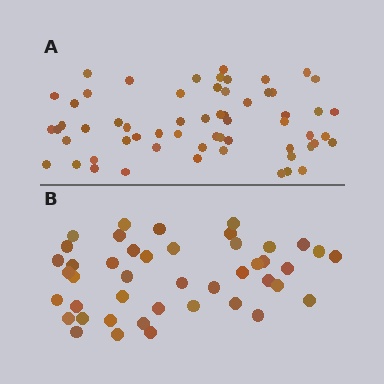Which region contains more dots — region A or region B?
Region A (the top region) has more dots.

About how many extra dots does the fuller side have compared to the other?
Region A has approximately 15 more dots than region B.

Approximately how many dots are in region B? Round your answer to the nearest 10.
About 40 dots. (The exact count is 44, which rounds to 40.)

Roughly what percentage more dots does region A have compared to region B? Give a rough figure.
About 35% more.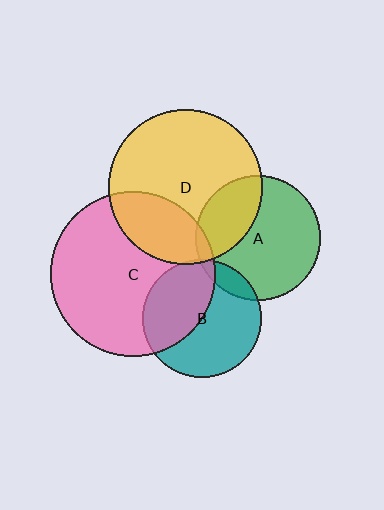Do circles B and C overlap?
Yes.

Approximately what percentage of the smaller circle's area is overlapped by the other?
Approximately 40%.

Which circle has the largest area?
Circle C (pink).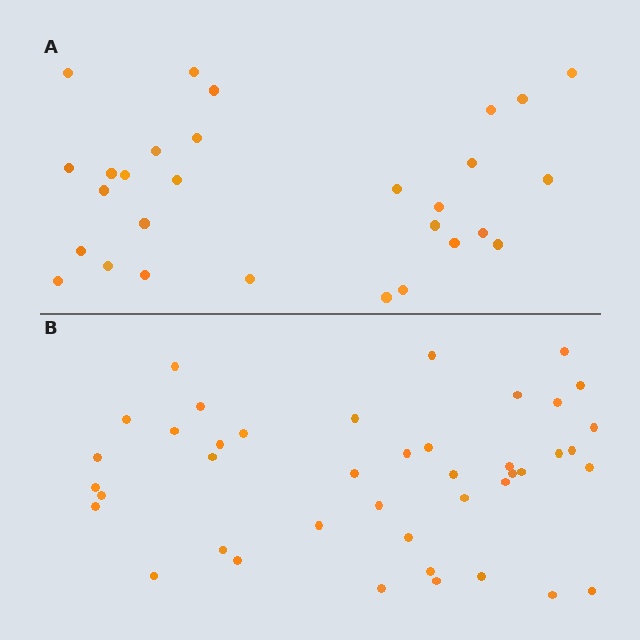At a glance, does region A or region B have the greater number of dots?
Region B (the bottom region) has more dots.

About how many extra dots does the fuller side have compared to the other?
Region B has approximately 15 more dots than region A.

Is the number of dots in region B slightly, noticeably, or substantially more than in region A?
Region B has noticeably more, but not dramatically so. The ratio is roughly 1.4 to 1.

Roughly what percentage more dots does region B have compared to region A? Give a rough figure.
About 45% more.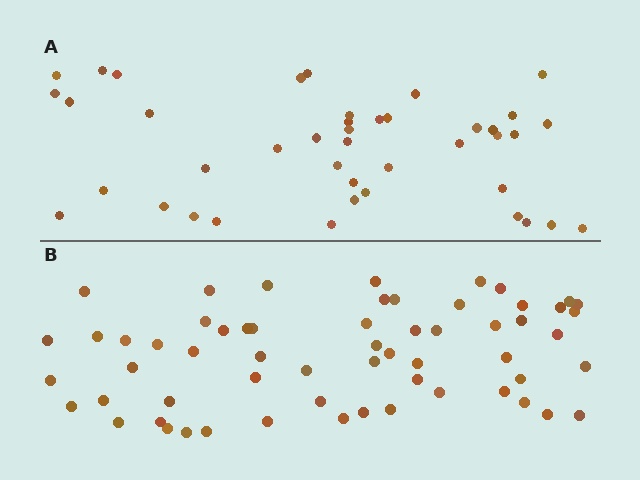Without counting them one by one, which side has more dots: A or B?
Region B (the bottom region) has more dots.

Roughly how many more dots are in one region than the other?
Region B has approximately 20 more dots than region A.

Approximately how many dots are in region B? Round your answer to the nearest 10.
About 60 dots.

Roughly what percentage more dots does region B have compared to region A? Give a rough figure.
About 45% more.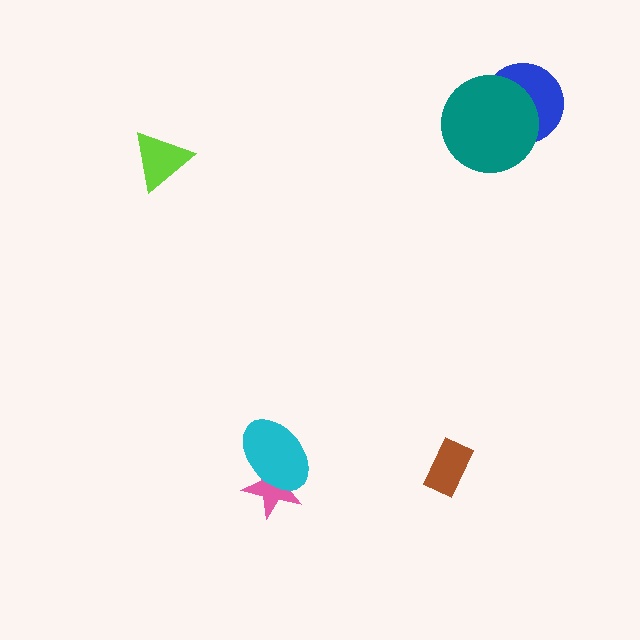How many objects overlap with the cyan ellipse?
1 object overlaps with the cyan ellipse.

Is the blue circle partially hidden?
Yes, it is partially covered by another shape.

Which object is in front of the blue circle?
The teal circle is in front of the blue circle.